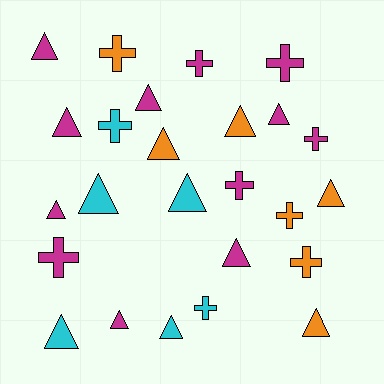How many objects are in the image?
There are 25 objects.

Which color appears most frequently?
Magenta, with 12 objects.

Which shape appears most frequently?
Triangle, with 15 objects.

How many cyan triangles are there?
There are 4 cyan triangles.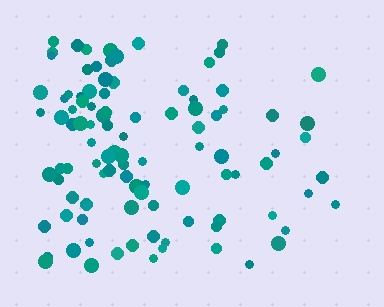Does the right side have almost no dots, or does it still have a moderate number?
Still a moderate number, just noticeably fewer than the left.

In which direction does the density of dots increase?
From right to left, with the left side densest.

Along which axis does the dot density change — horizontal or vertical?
Horizontal.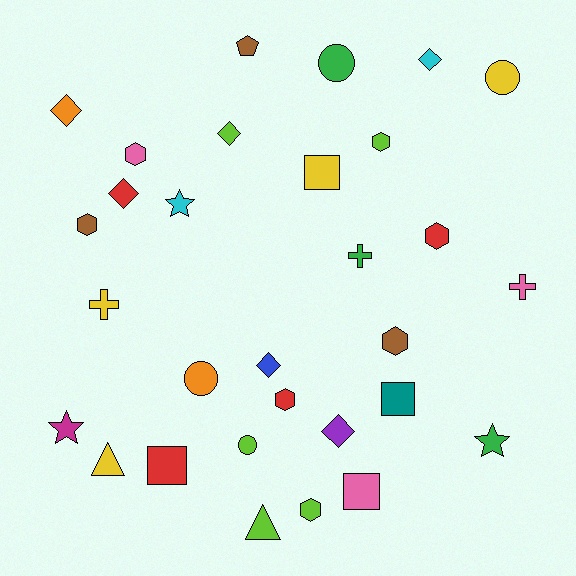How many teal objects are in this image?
There is 1 teal object.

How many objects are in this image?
There are 30 objects.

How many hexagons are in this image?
There are 7 hexagons.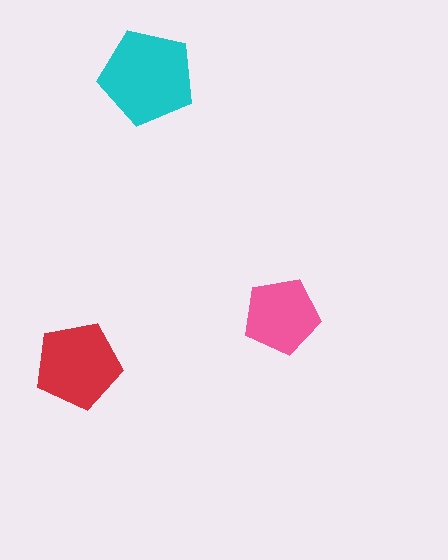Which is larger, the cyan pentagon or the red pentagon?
The cyan one.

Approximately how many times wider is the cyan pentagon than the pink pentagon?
About 1.5 times wider.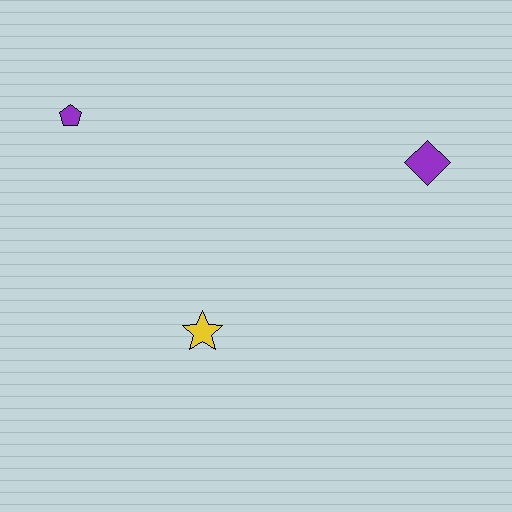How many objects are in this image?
There are 3 objects.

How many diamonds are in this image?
There is 1 diamond.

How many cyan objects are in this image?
There are no cyan objects.